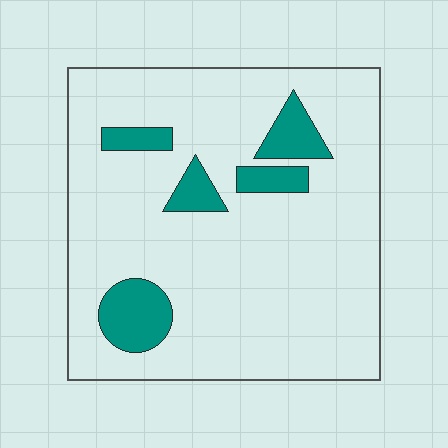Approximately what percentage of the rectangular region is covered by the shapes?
Approximately 15%.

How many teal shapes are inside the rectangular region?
5.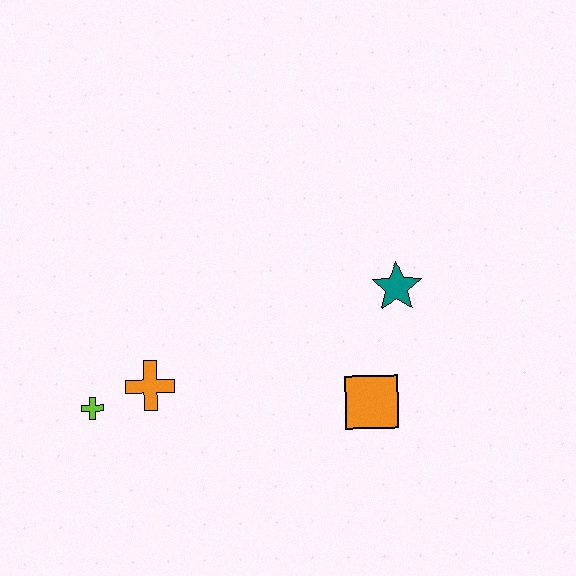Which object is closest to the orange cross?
The lime cross is closest to the orange cross.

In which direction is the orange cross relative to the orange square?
The orange cross is to the left of the orange square.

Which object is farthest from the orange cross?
The teal star is farthest from the orange cross.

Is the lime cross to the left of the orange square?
Yes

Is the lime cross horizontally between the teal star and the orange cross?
No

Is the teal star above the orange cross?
Yes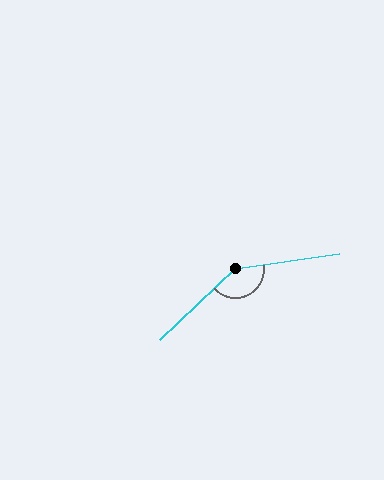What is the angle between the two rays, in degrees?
Approximately 145 degrees.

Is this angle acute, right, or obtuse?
It is obtuse.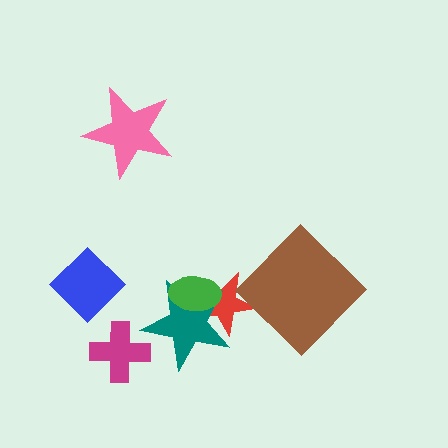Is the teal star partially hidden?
Yes, it is partially covered by another shape.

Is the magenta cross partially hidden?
No, no other shape covers it.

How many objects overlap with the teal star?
2 objects overlap with the teal star.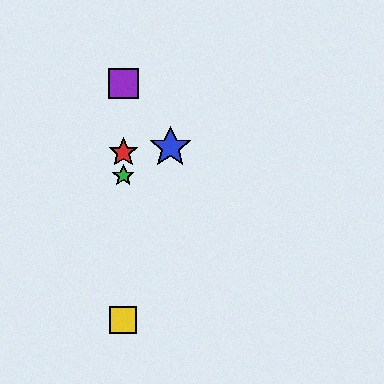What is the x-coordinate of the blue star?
The blue star is at x≈170.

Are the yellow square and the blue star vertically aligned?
No, the yellow square is at x≈123 and the blue star is at x≈170.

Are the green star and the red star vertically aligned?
Yes, both are at x≈123.